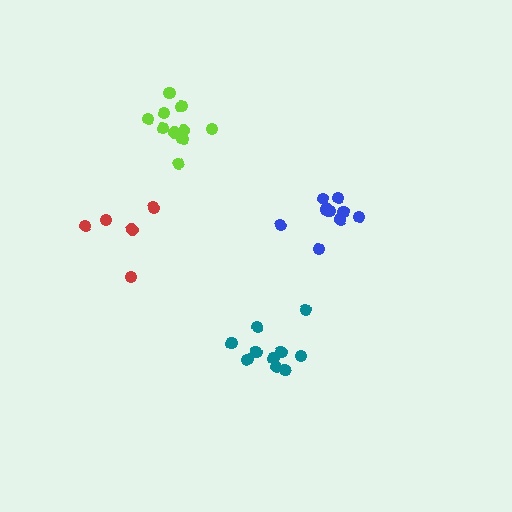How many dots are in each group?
Group 1: 10 dots, Group 2: 9 dots, Group 3: 5 dots, Group 4: 11 dots (35 total).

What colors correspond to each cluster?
The clusters are colored: teal, blue, red, lime.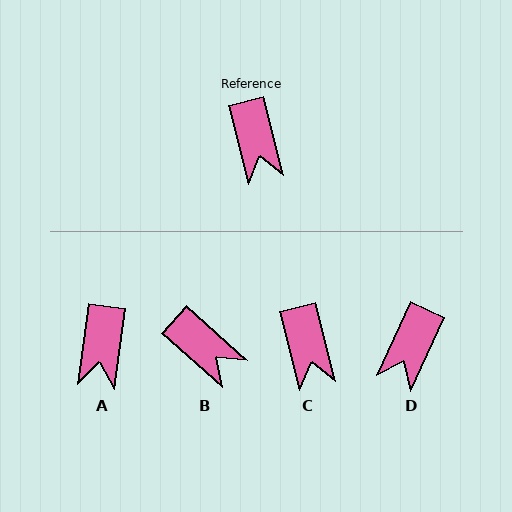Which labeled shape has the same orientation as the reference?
C.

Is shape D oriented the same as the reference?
No, it is off by about 39 degrees.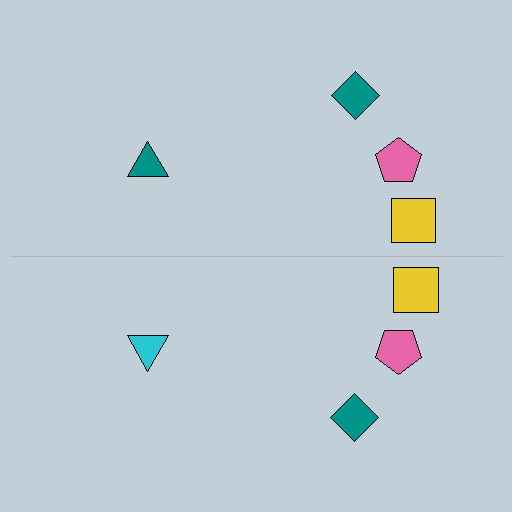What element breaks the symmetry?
The cyan triangle on the bottom side breaks the symmetry — its mirror counterpart is teal.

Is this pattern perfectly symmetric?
No, the pattern is not perfectly symmetric. The cyan triangle on the bottom side breaks the symmetry — its mirror counterpart is teal.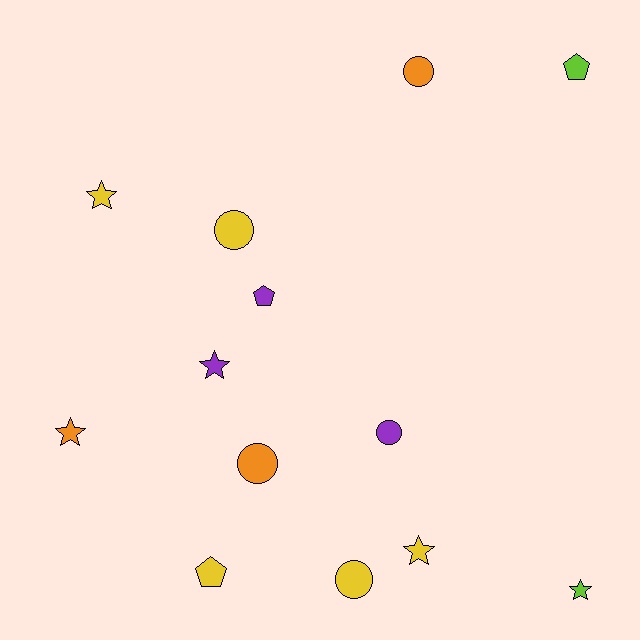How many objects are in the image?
There are 13 objects.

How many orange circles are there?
There are 2 orange circles.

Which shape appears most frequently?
Star, with 5 objects.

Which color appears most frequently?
Yellow, with 5 objects.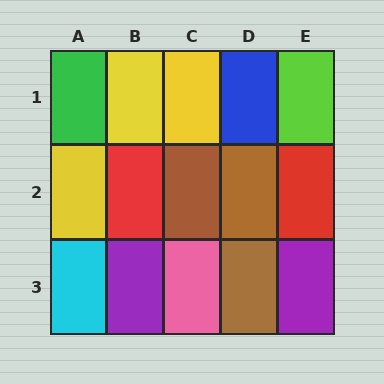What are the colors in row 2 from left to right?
Yellow, red, brown, brown, red.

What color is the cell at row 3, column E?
Purple.